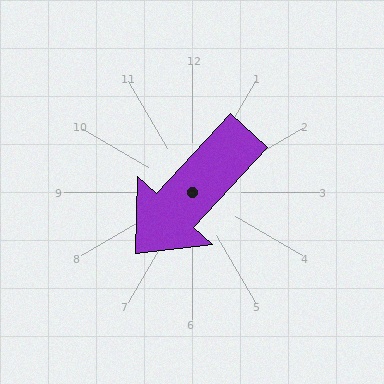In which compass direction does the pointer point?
Southwest.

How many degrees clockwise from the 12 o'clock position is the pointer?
Approximately 222 degrees.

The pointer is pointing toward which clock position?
Roughly 7 o'clock.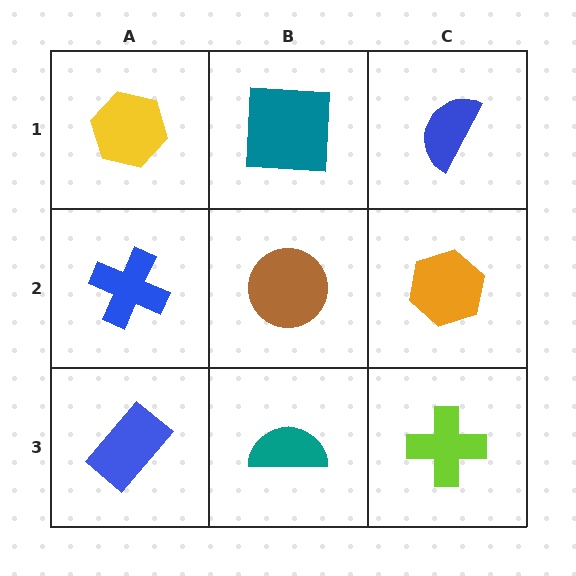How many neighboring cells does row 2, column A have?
3.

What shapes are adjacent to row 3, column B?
A brown circle (row 2, column B), a blue rectangle (row 3, column A), a lime cross (row 3, column C).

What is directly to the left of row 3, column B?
A blue rectangle.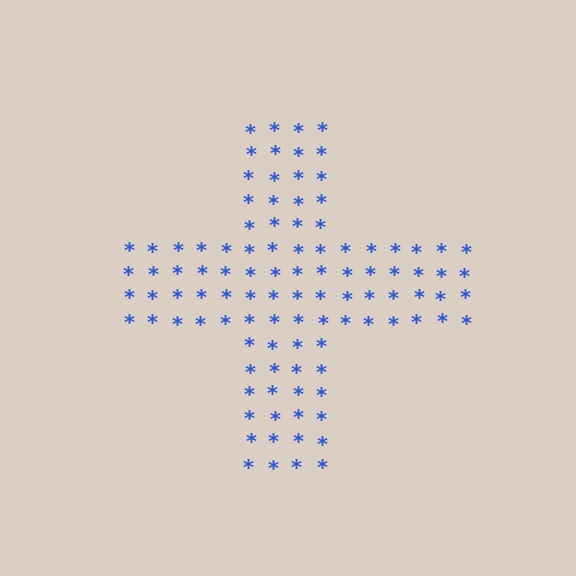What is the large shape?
The large shape is a cross.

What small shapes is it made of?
It is made of small asterisks.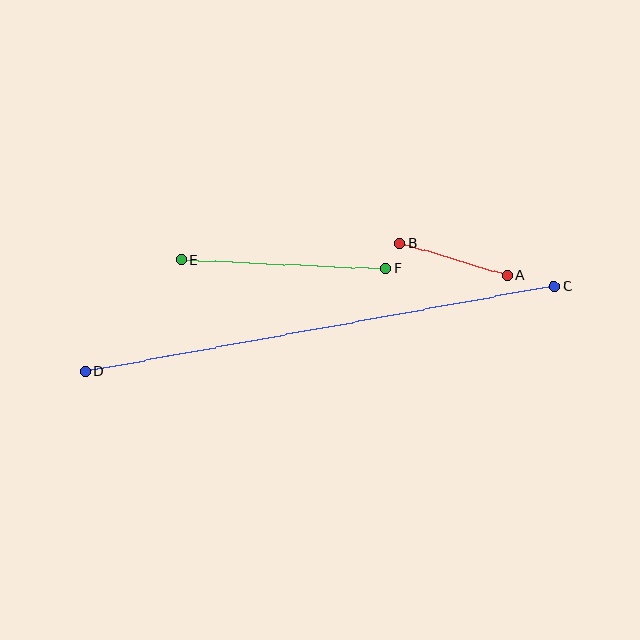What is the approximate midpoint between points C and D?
The midpoint is at approximately (319, 329) pixels.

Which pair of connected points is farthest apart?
Points C and D are farthest apart.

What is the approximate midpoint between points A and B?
The midpoint is at approximately (454, 259) pixels.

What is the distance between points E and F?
The distance is approximately 205 pixels.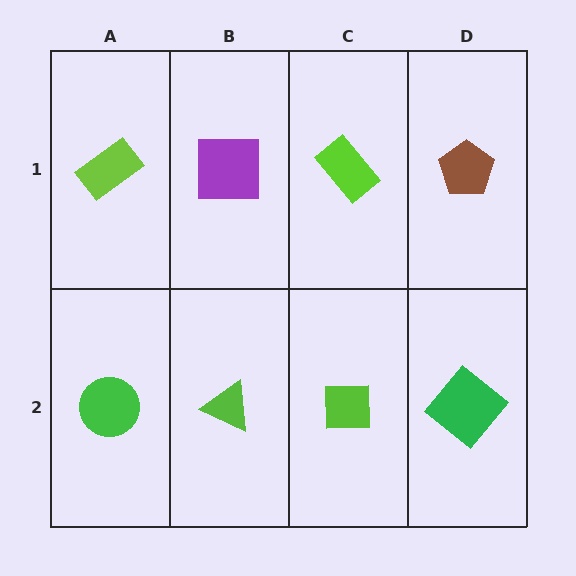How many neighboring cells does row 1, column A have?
2.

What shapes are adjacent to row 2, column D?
A brown pentagon (row 1, column D), a lime square (row 2, column C).